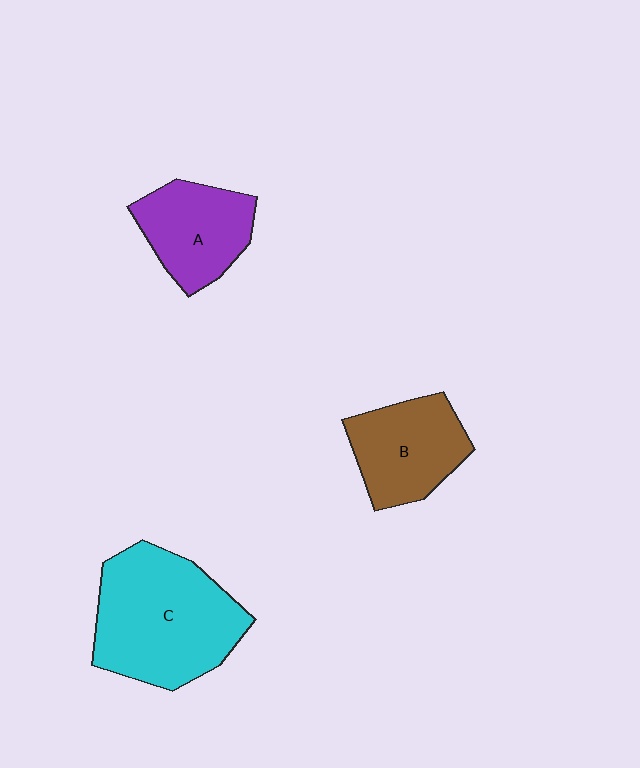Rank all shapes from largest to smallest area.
From largest to smallest: C (cyan), B (brown), A (purple).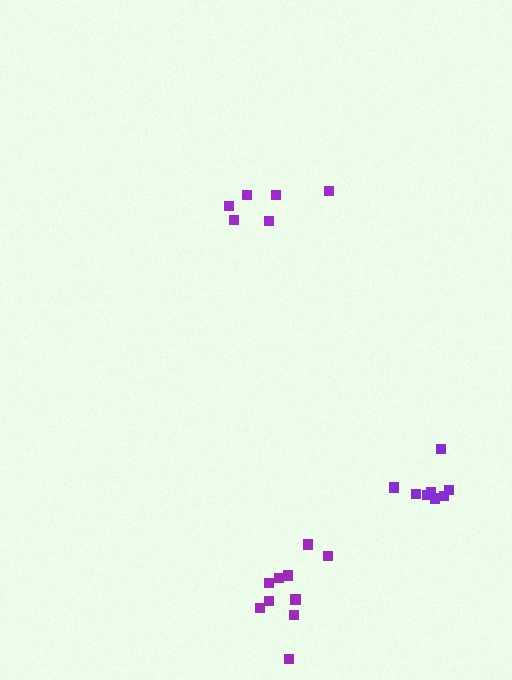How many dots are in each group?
Group 1: 6 dots, Group 2: 10 dots, Group 3: 8 dots (24 total).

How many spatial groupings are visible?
There are 3 spatial groupings.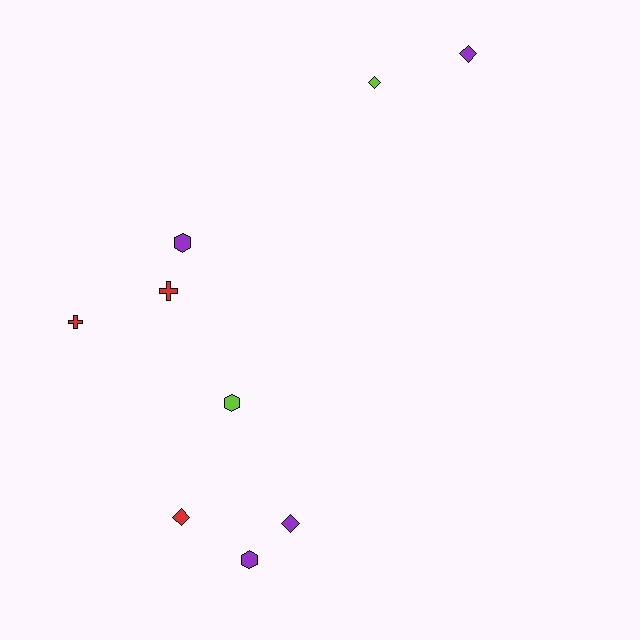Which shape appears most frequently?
Diamond, with 4 objects.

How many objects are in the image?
There are 9 objects.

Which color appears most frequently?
Purple, with 4 objects.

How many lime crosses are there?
There are no lime crosses.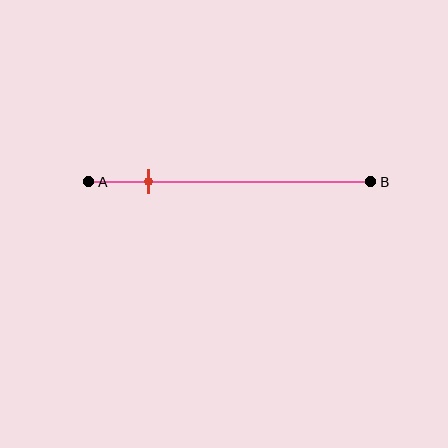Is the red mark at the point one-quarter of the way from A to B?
No, the mark is at about 20% from A, not at the 25% one-quarter point.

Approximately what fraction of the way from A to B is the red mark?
The red mark is approximately 20% of the way from A to B.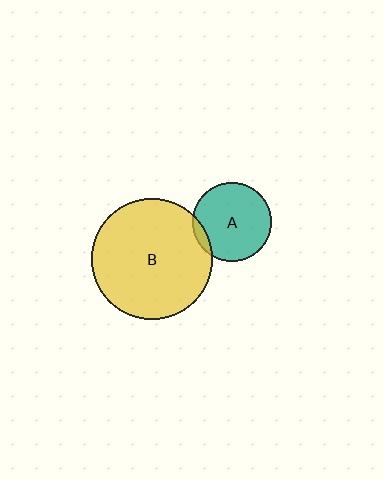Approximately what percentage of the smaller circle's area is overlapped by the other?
Approximately 10%.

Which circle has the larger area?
Circle B (yellow).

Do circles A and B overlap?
Yes.